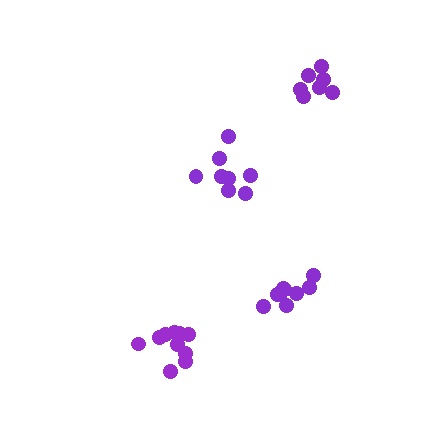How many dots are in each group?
Group 1: 8 dots, Group 2: 9 dots, Group 3: 10 dots, Group 4: 7 dots (34 total).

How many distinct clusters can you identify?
There are 4 distinct clusters.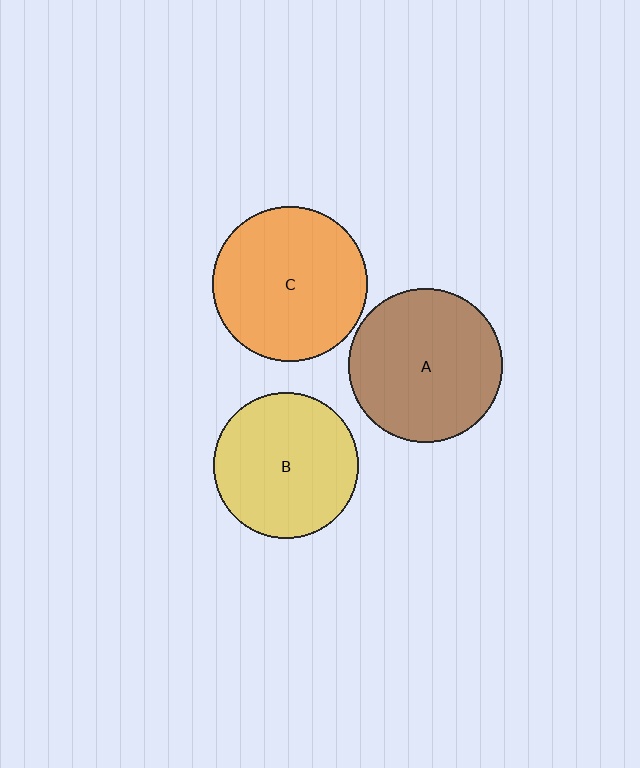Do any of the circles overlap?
No, none of the circles overlap.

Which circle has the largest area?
Circle C (orange).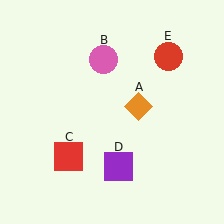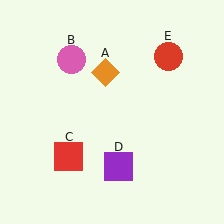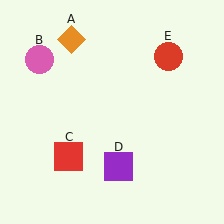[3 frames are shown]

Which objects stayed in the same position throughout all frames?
Red square (object C) and purple square (object D) and red circle (object E) remained stationary.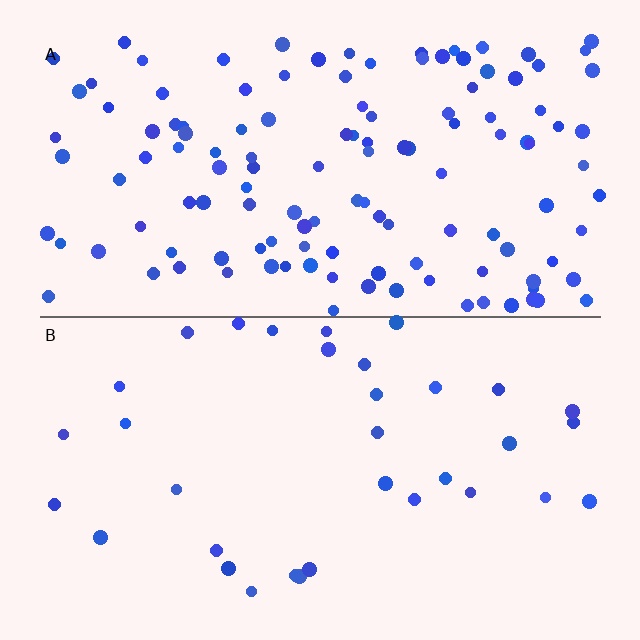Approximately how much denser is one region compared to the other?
Approximately 3.6× — region A over region B.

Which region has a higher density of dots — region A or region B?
A (the top).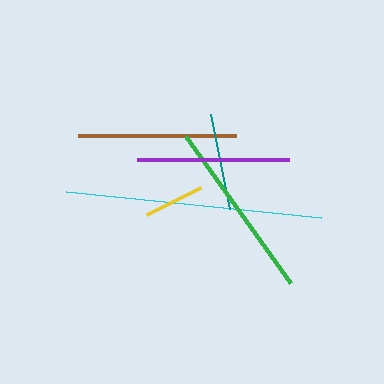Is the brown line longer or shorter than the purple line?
The brown line is longer than the purple line.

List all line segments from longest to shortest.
From longest to shortest: cyan, green, brown, purple, teal, yellow.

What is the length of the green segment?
The green segment is approximately 181 pixels long.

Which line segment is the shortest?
The yellow line is the shortest at approximately 61 pixels.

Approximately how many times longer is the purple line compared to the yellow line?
The purple line is approximately 2.5 times the length of the yellow line.